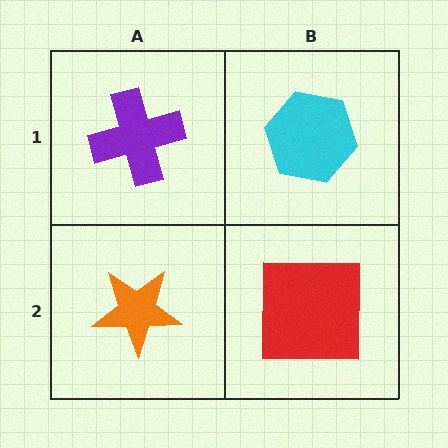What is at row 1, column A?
A purple cross.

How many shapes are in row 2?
2 shapes.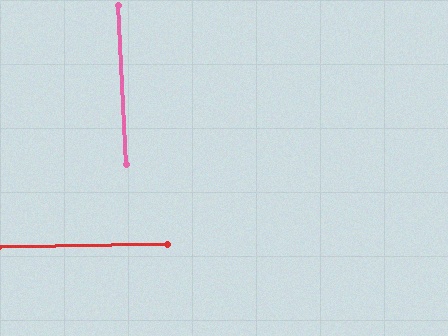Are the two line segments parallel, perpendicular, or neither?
Perpendicular — they meet at approximately 88°.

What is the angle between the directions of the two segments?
Approximately 88 degrees.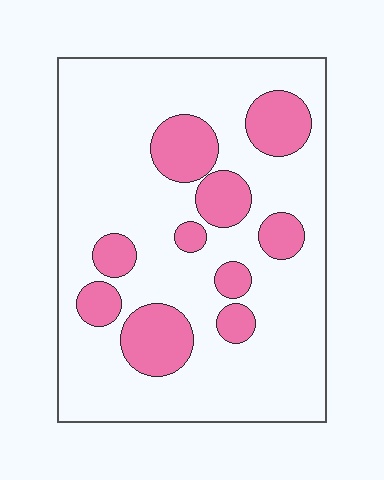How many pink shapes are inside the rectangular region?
10.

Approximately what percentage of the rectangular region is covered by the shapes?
Approximately 25%.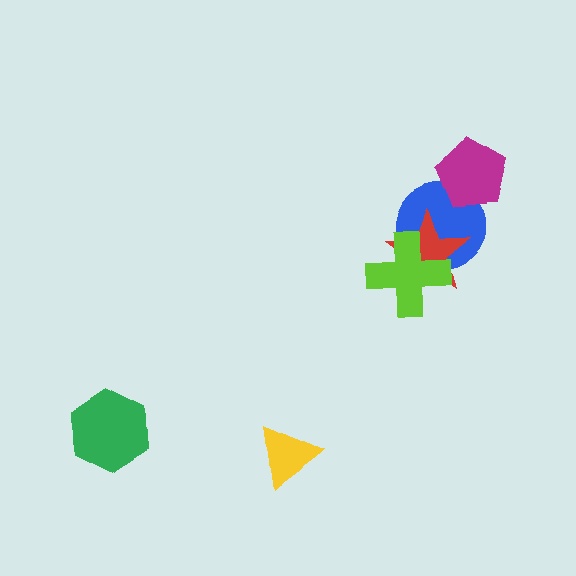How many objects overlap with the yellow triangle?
0 objects overlap with the yellow triangle.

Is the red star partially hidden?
Yes, it is partially covered by another shape.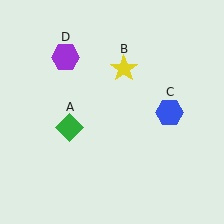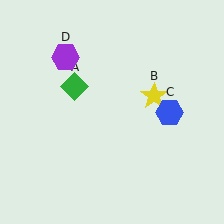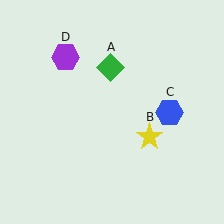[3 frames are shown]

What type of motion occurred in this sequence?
The green diamond (object A), yellow star (object B) rotated clockwise around the center of the scene.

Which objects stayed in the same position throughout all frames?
Blue hexagon (object C) and purple hexagon (object D) remained stationary.